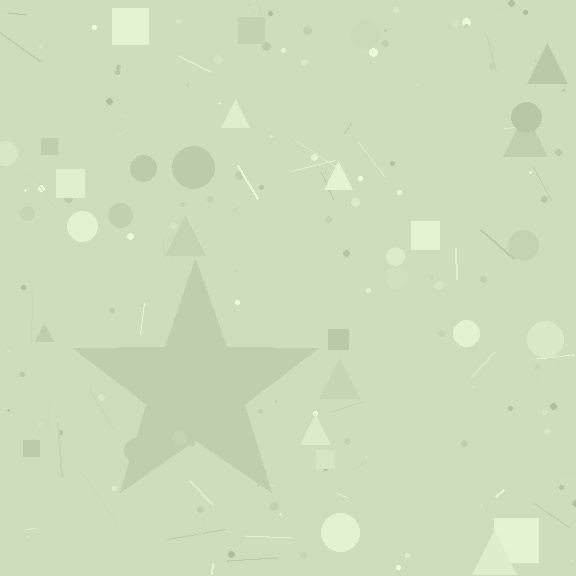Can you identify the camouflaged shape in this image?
The camouflaged shape is a star.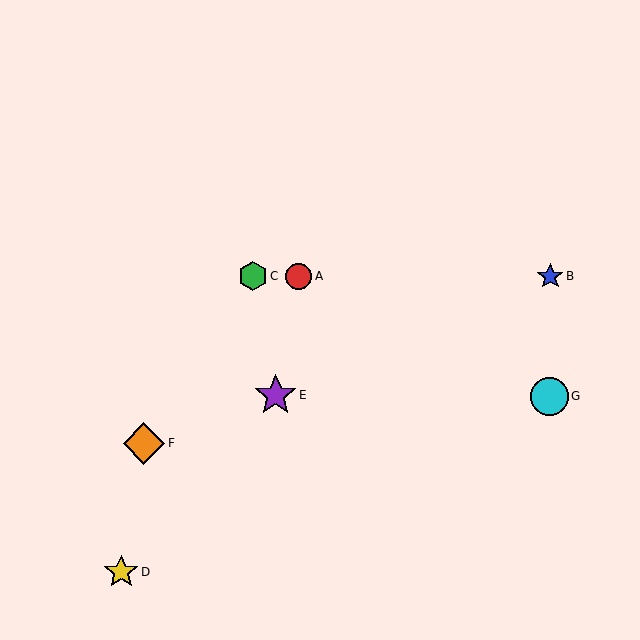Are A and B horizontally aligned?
Yes, both are at y≈276.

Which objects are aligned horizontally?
Objects A, B, C are aligned horizontally.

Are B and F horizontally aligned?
No, B is at y≈276 and F is at y≈443.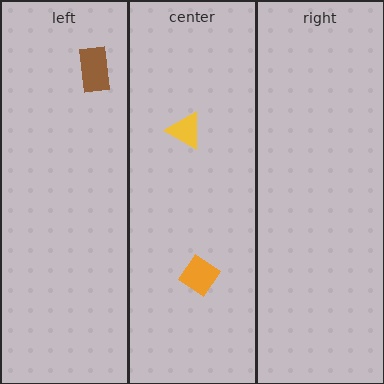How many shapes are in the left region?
1.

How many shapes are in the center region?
2.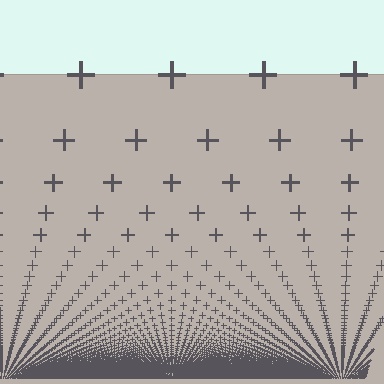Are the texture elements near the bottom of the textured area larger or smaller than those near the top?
Smaller. The gradient is inverted — elements near the bottom are smaller and denser.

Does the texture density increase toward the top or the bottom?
Density increases toward the bottom.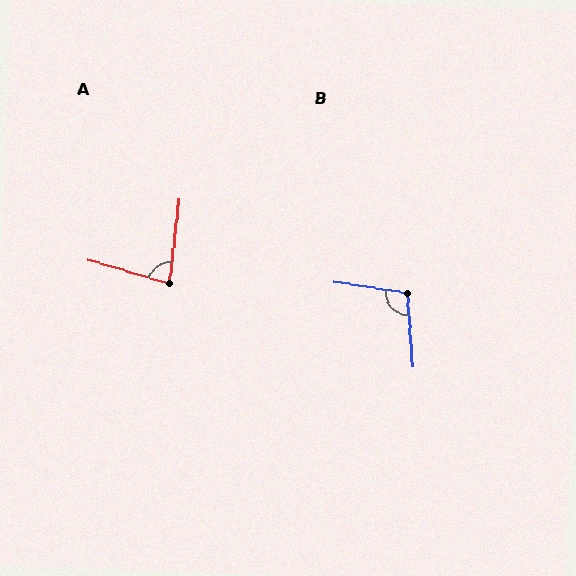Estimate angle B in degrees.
Approximately 103 degrees.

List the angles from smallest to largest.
A (80°), B (103°).